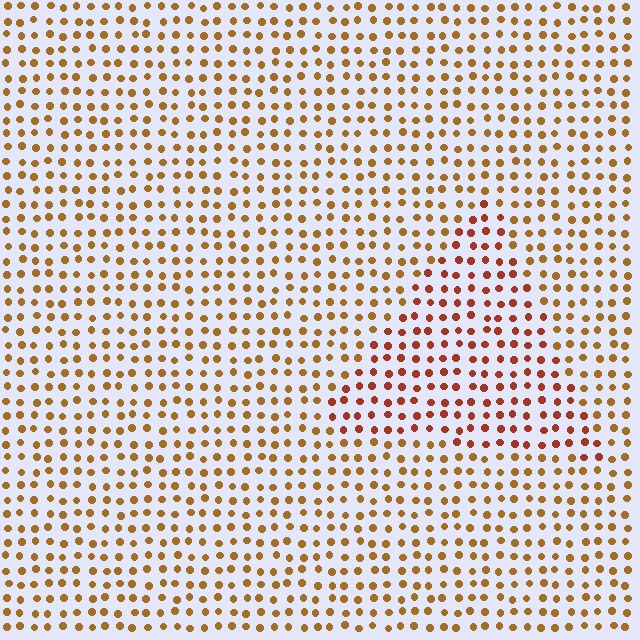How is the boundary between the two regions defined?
The boundary is defined purely by a slight shift in hue (about 28 degrees). Spacing, size, and orientation are identical on both sides.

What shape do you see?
I see a triangle.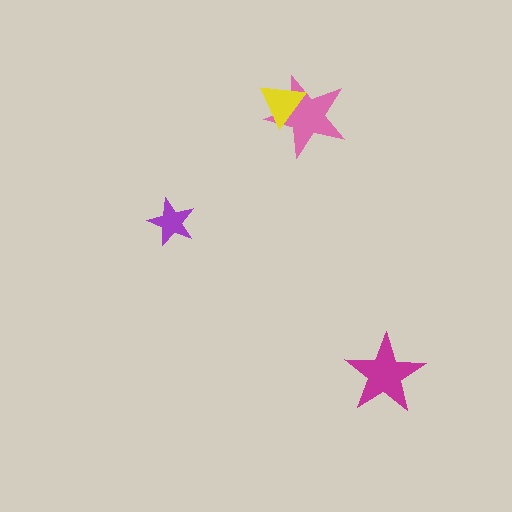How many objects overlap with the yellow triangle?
1 object overlaps with the yellow triangle.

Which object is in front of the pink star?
The yellow triangle is in front of the pink star.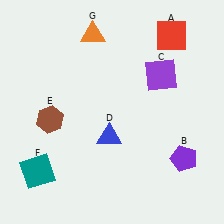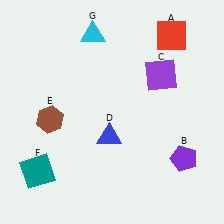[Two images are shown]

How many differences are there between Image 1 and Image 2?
There is 1 difference between the two images.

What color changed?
The triangle (G) changed from orange in Image 1 to cyan in Image 2.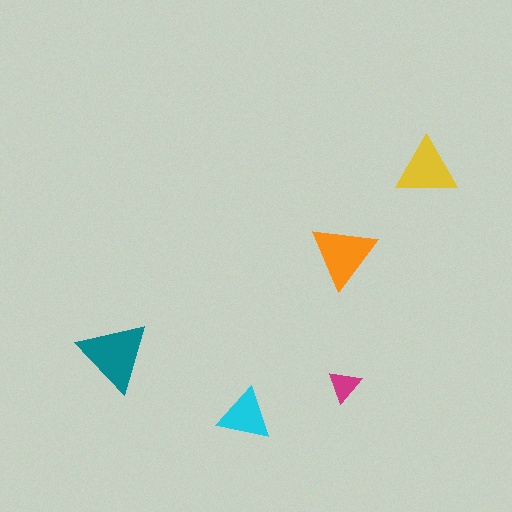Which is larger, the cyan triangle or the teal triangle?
The teal one.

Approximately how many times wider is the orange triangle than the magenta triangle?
About 2 times wider.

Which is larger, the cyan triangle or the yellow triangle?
The yellow one.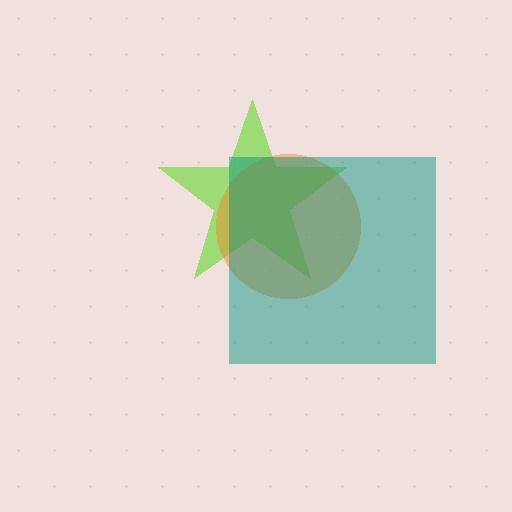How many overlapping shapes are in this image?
There are 3 overlapping shapes in the image.